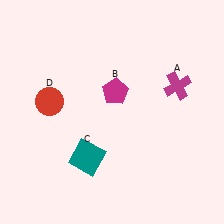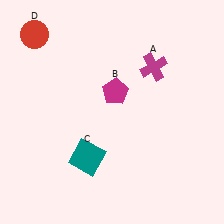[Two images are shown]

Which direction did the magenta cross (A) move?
The magenta cross (A) moved left.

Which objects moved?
The objects that moved are: the magenta cross (A), the red circle (D).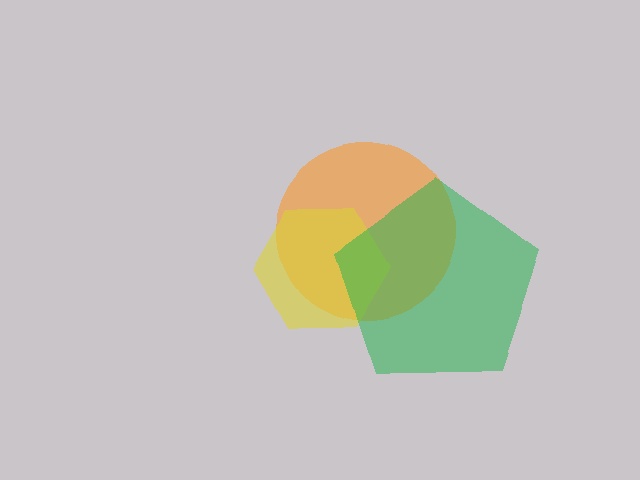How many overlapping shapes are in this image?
There are 3 overlapping shapes in the image.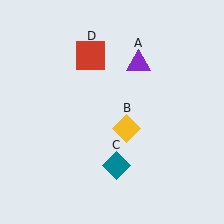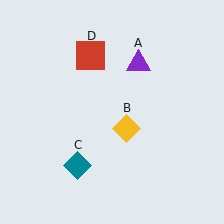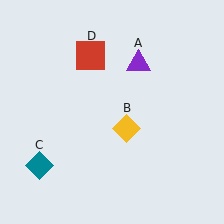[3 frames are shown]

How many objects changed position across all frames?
1 object changed position: teal diamond (object C).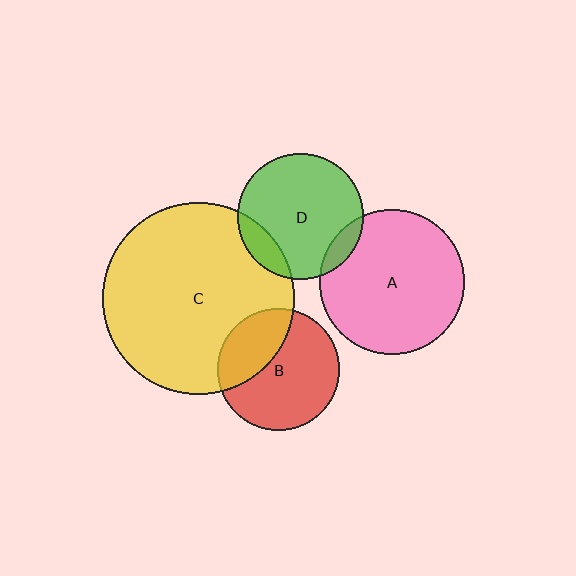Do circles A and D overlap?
Yes.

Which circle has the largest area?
Circle C (yellow).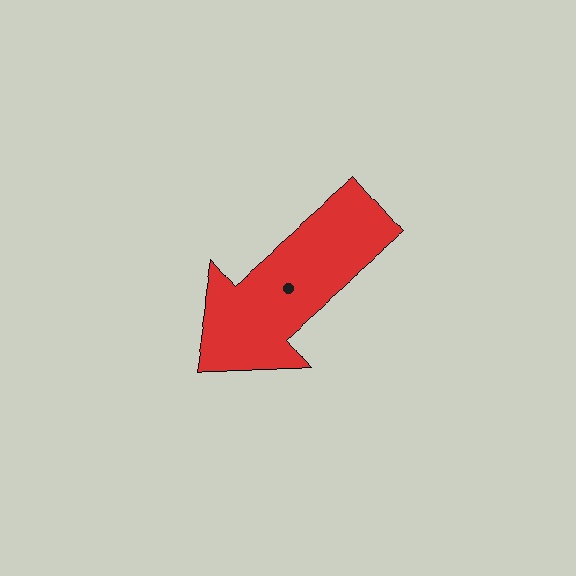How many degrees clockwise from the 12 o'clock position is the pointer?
Approximately 229 degrees.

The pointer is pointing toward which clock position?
Roughly 8 o'clock.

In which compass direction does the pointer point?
Southwest.